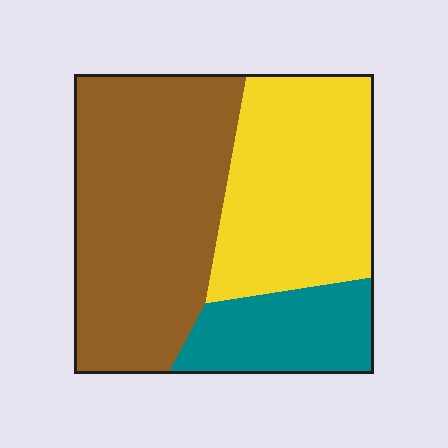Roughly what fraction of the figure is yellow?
Yellow covers about 35% of the figure.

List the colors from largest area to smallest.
From largest to smallest: brown, yellow, teal.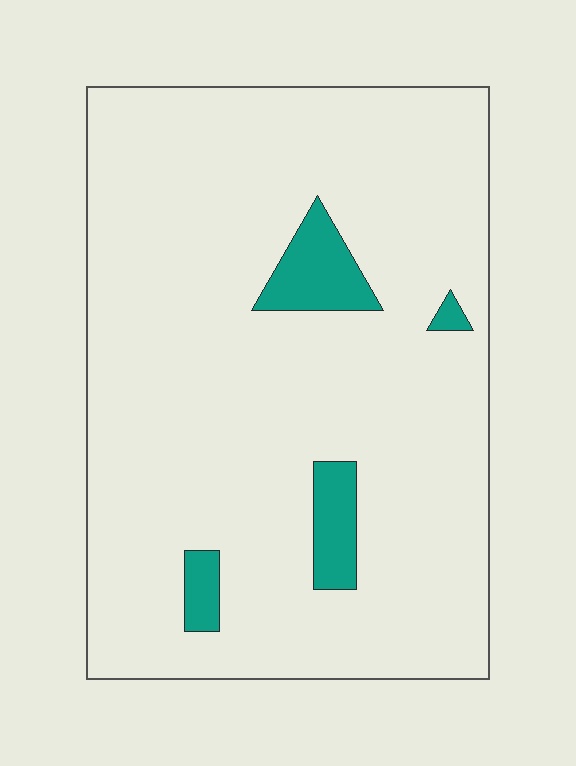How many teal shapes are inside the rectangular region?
4.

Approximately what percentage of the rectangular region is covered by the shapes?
Approximately 5%.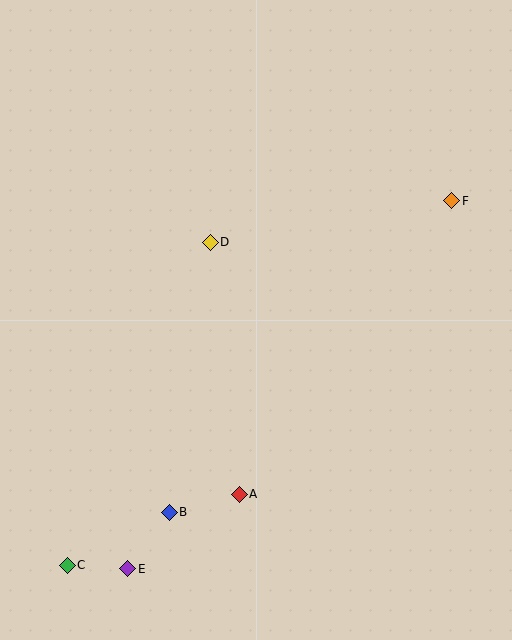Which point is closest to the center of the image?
Point D at (210, 242) is closest to the center.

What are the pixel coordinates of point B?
Point B is at (169, 512).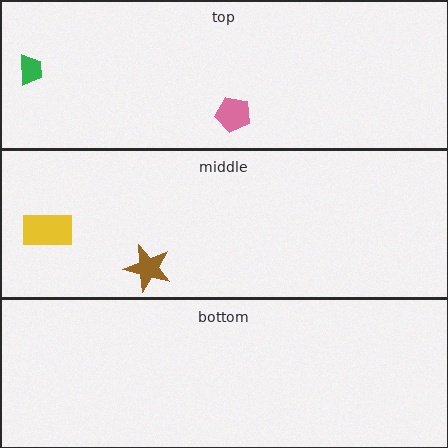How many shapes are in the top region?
2.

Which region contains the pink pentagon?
The top region.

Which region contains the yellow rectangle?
The middle region.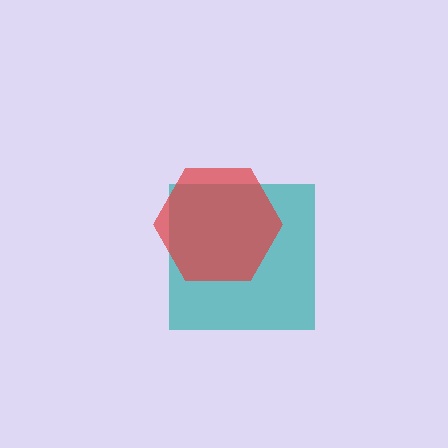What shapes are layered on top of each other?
The layered shapes are: a teal square, a red hexagon.